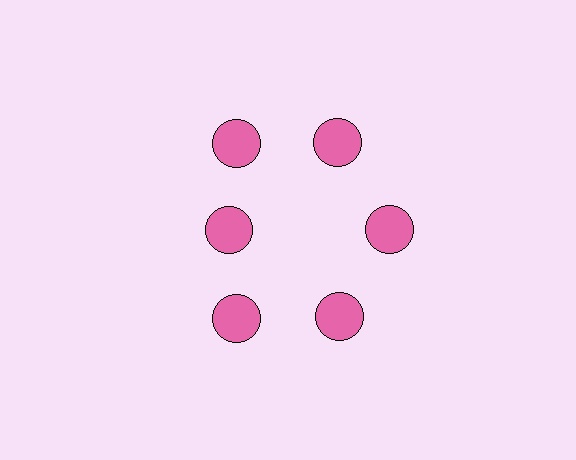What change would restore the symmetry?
The symmetry would be restored by moving it outward, back onto the ring so that all 6 circles sit at equal angles and equal distance from the center.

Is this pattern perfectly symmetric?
No. The 6 pink circles are arranged in a ring, but one element near the 9 o'clock position is pulled inward toward the center, breaking the 6-fold rotational symmetry.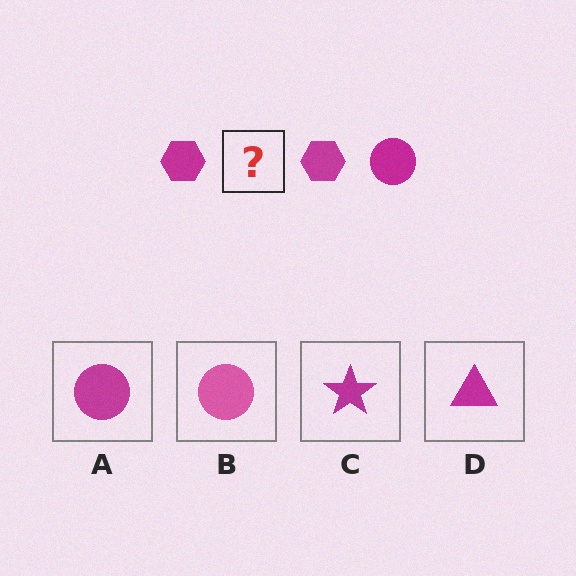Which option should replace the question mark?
Option A.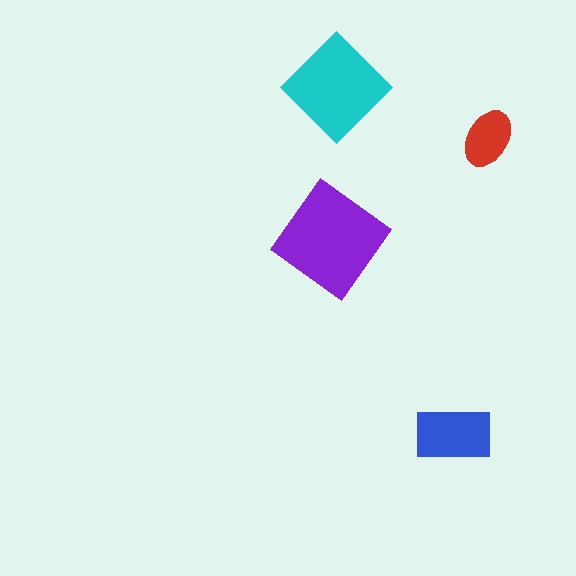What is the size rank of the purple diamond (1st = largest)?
1st.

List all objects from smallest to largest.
The red ellipse, the blue rectangle, the cyan diamond, the purple diamond.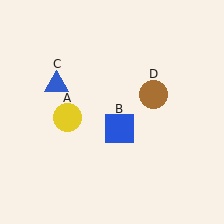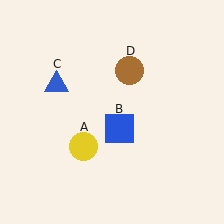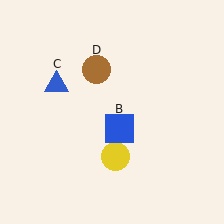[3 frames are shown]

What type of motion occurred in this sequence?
The yellow circle (object A), brown circle (object D) rotated counterclockwise around the center of the scene.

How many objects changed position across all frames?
2 objects changed position: yellow circle (object A), brown circle (object D).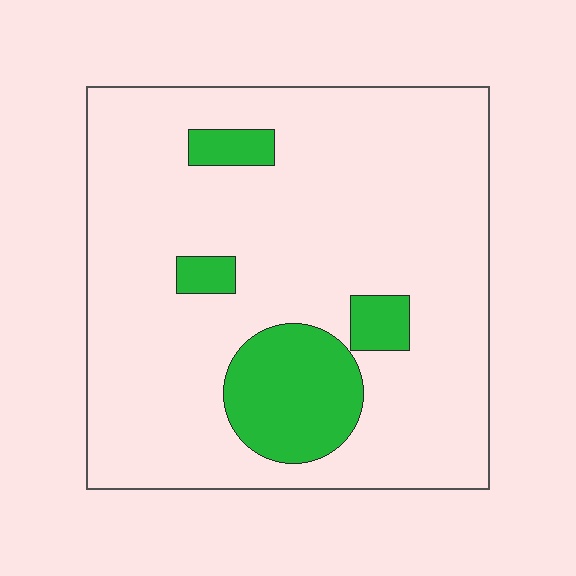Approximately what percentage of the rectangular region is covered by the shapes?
Approximately 15%.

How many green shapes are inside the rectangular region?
4.